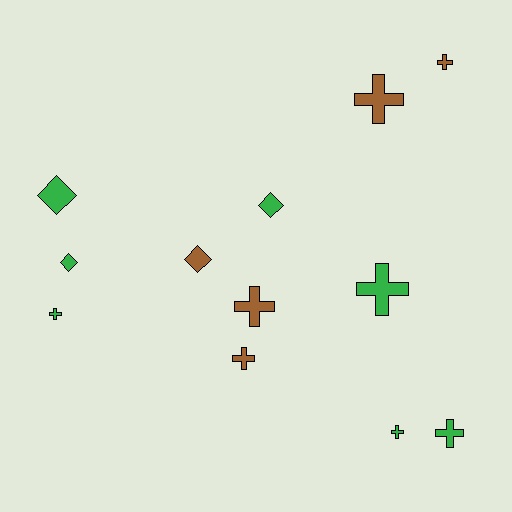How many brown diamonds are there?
There is 1 brown diamond.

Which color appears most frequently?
Green, with 7 objects.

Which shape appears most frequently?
Cross, with 8 objects.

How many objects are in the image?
There are 12 objects.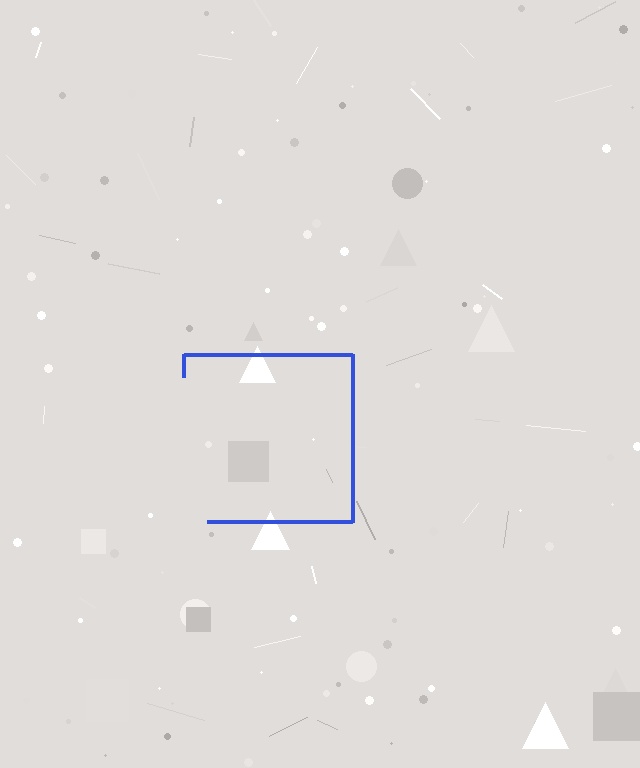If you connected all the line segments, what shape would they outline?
They would outline a square.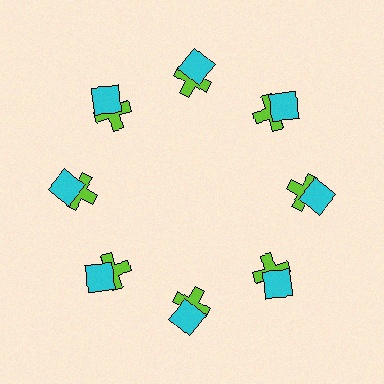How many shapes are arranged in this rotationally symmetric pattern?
There are 16 shapes, arranged in 8 groups of 2.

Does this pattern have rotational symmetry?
Yes, this pattern has 8-fold rotational symmetry. It looks the same after rotating 45 degrees around the center.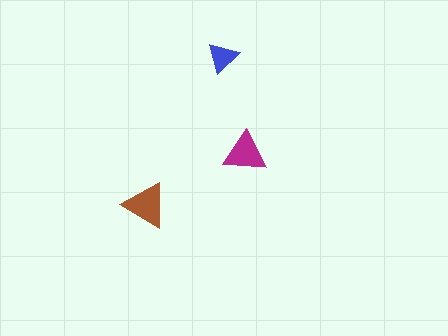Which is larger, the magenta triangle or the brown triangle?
The brown one.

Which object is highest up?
The blue triangle is topmost.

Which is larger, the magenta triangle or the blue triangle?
The magenta one.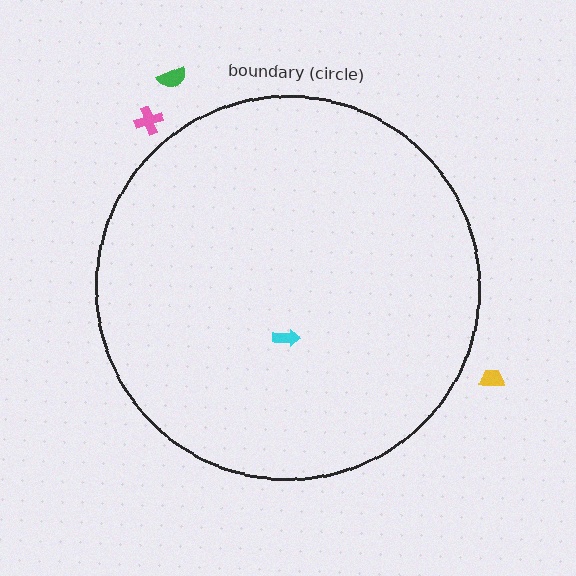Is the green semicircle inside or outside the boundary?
Outside.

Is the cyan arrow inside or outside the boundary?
Inside.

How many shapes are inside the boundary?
1 inside, 3 outside.